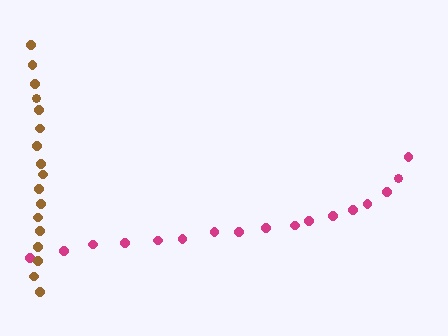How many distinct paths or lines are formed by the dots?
There are 2 distinct paths.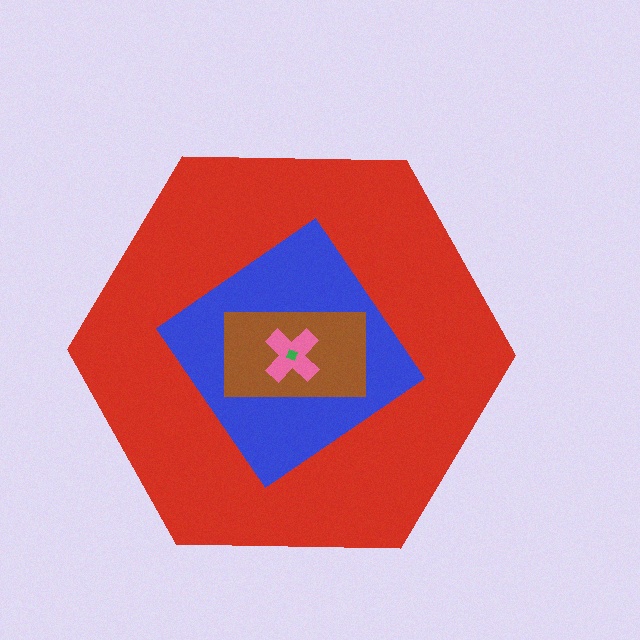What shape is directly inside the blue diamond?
The brown rectangle.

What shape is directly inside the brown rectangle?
The pink cross.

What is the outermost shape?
The red hexagon.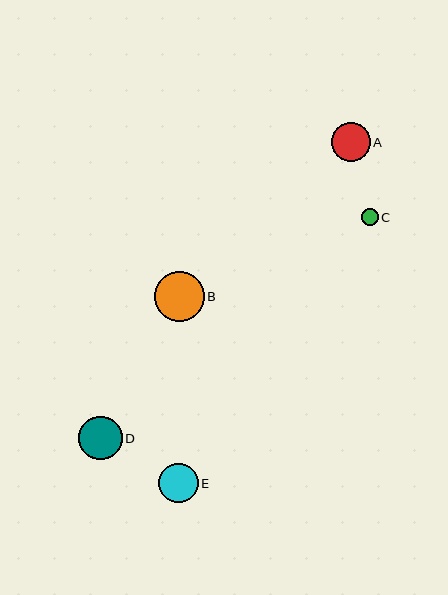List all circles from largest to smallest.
From largest to smallest: B, D, E, A, C.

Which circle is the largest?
Circle B is the largest with a size of approximately 50 pixels.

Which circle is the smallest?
Circle C is the smallest with a size of approximately 17 pixels.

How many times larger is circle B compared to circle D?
Circle B is approximately 1.2 times the size of circle D.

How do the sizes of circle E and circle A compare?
Circle E and circle A are approximately the same size.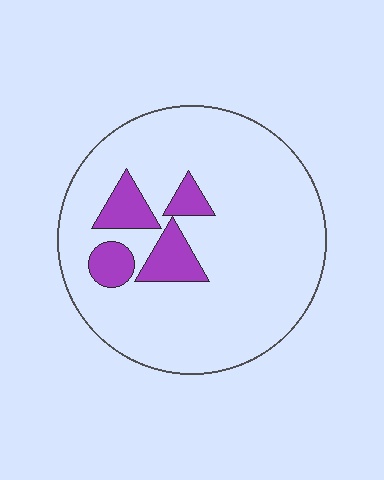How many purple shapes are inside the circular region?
4.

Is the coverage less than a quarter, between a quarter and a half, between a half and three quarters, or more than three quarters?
Less than a quarter.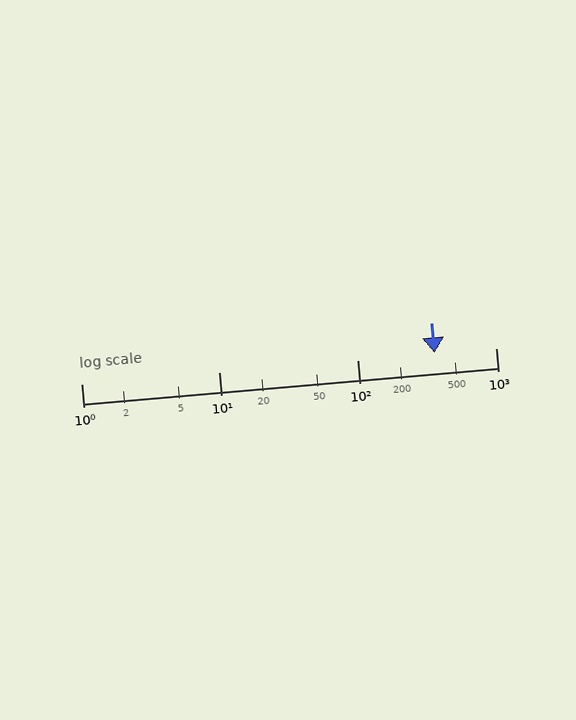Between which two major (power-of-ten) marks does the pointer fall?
The pointer is between 100 and 1000.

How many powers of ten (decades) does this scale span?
The scale spans 3 decades, from 1 to 1000.